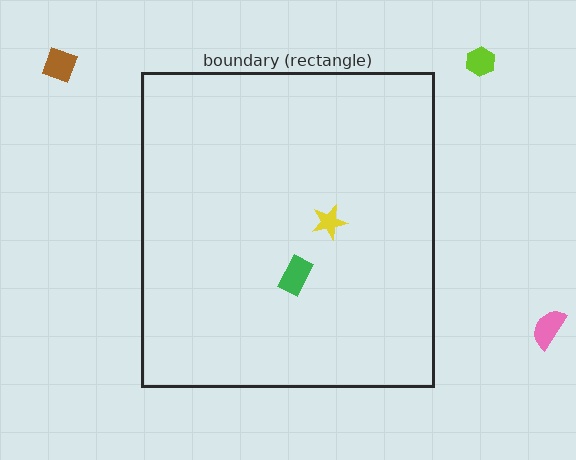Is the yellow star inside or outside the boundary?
Inside.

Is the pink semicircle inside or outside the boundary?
Outside.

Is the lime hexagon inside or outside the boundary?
Outside.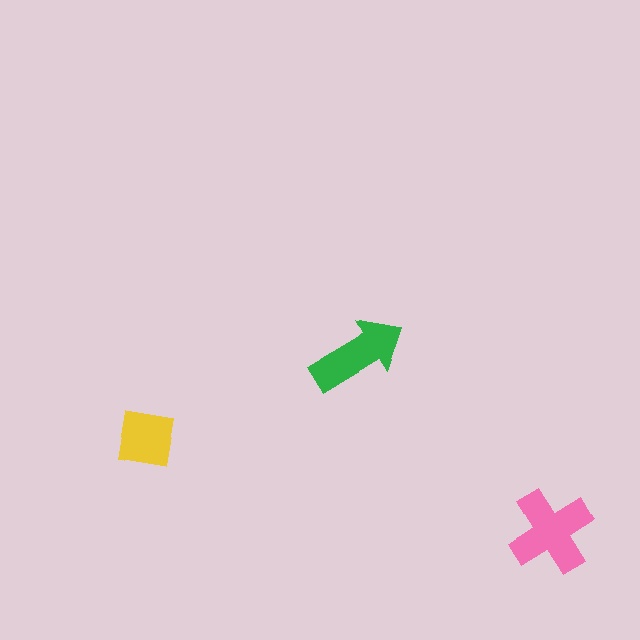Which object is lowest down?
The pink cross is bottommost.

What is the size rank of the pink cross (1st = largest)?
1st.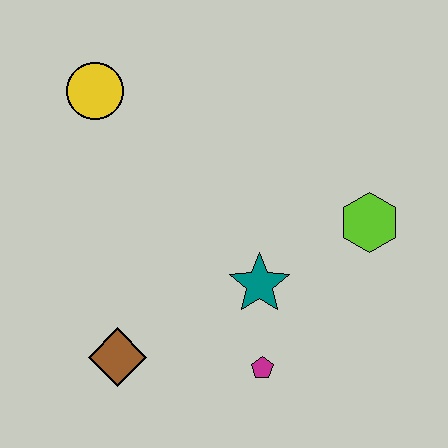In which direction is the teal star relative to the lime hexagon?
The teal star is to the left of the lime hexagon.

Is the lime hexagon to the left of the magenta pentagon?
No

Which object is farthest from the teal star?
The yellow circle is farthest from the teal star.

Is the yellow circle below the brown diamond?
No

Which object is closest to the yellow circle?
The teal star is closest to the yellow circle.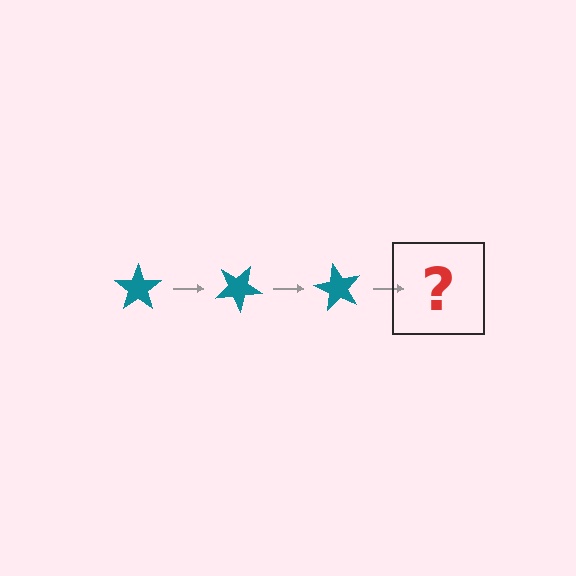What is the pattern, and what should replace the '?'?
The pattern is that the star rotates 30 degrees each step. The '?' should be a teal star rotated 90 degrees.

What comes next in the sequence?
The next element should be a teal star rotated 90 degrees.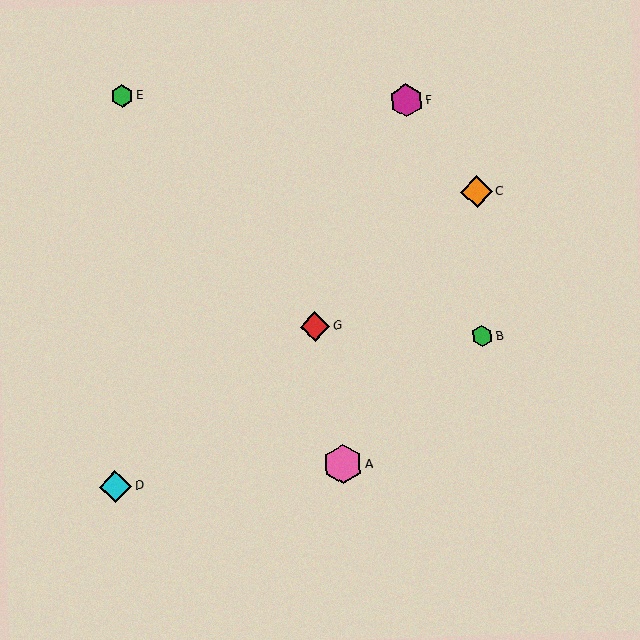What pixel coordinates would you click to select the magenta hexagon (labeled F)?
Click at (406, 101) to select the magenta hexagon F.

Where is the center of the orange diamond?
The center of the orange diamond is at (477, 192).